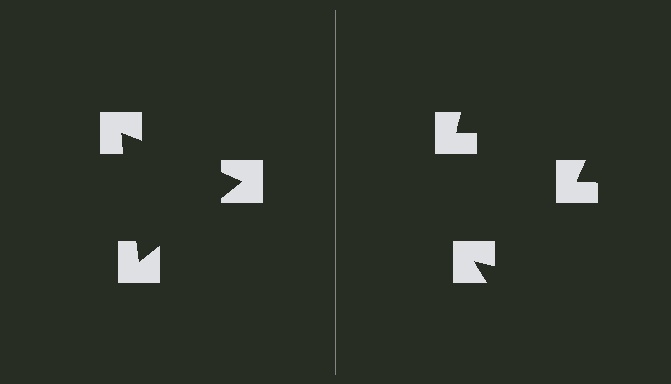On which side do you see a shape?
An illusory triangle appears on the left side. On the right side the wedge cuts are rotated, so no coherent shape forms.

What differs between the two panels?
The notched squares are positioned identically on both sides; only the wedge orientations differ. On the left they align to a triangle; on the right they are misaligned.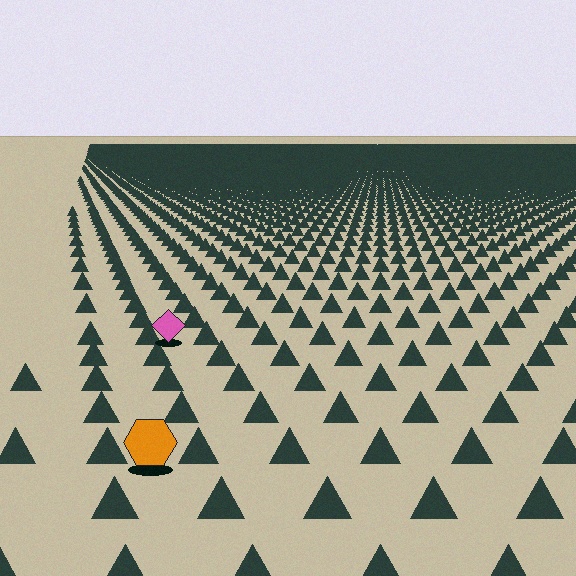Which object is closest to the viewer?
The orange hexagon is closest. The texture marks near it are larger and more spread out.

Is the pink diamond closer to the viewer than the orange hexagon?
No. The orange hexagon is closer — you can tell from the texture gradient: the ground texture is coarser near it.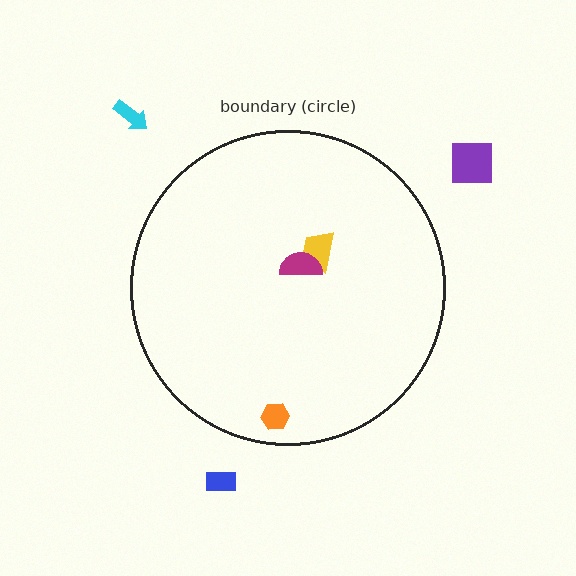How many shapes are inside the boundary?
3 inside, 3 outside.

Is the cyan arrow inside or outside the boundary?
Outside.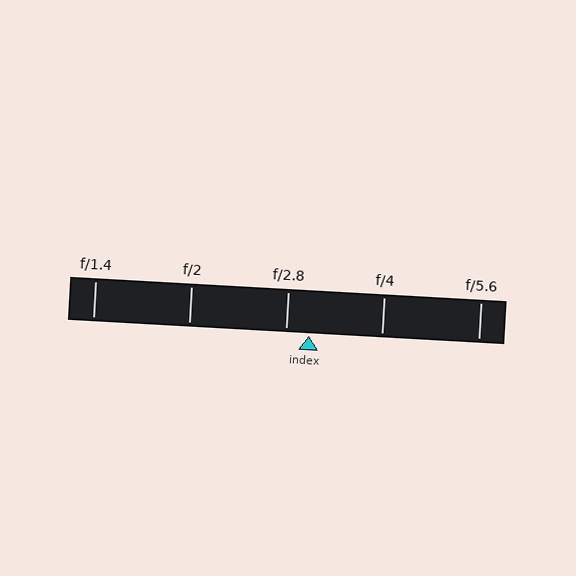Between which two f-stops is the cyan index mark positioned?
The index mark is between f/2.8 and f/4.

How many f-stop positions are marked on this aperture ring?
There are 5 f-stop positions marked.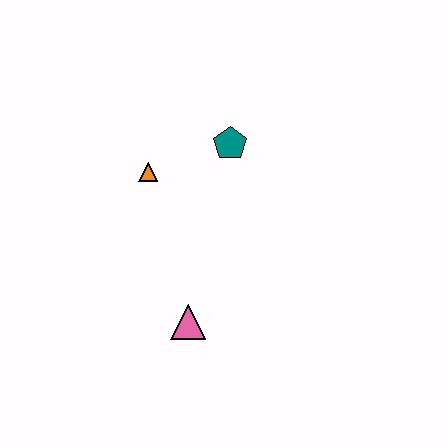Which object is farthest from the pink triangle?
The teal pentagon is farthest from the pink triangle.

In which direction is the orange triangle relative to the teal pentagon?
The orange triangle is to the left of the teal pentagon.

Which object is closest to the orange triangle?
The teal pentagon is closest to the orange triangle.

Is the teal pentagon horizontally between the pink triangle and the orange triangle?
No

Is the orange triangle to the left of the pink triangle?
Yes